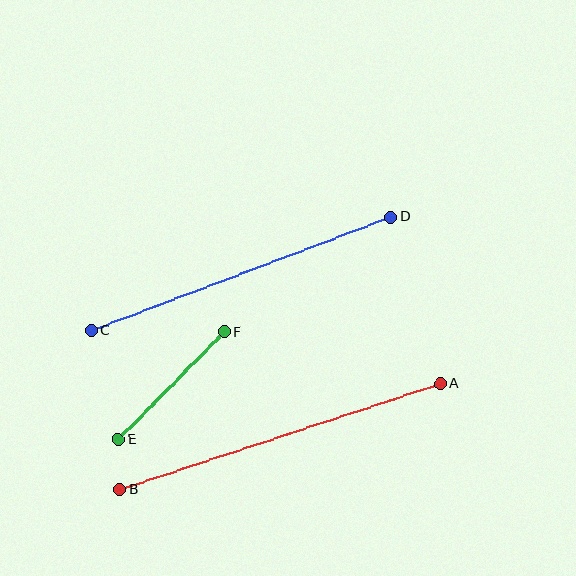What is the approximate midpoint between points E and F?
The midpoint is at approximately (172, 386) pixels.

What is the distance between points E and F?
The distance is approximately 151 pixels.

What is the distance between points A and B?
The distance is approximately 338 pixels.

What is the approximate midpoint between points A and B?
The midpoint is at approximately (280, 436) pixels.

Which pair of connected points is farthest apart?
Points A and B are farthest apart.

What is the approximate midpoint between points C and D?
The midpoint is at approximately (241, 274) pixels.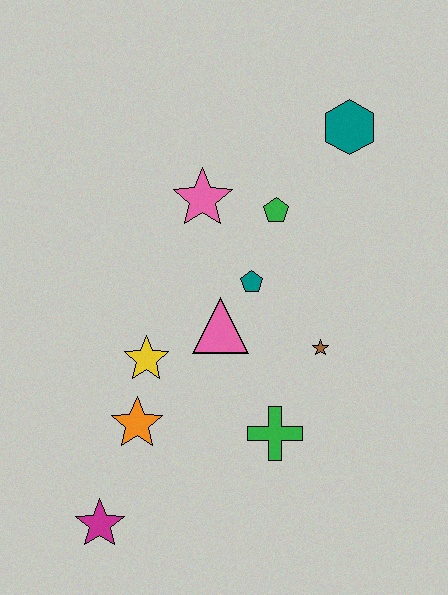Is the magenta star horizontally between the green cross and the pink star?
No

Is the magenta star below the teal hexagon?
Yes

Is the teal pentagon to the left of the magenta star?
No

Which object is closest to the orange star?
The yellow star is closest to the orange star.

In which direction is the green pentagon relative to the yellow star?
The green pentagon is above the yellow star.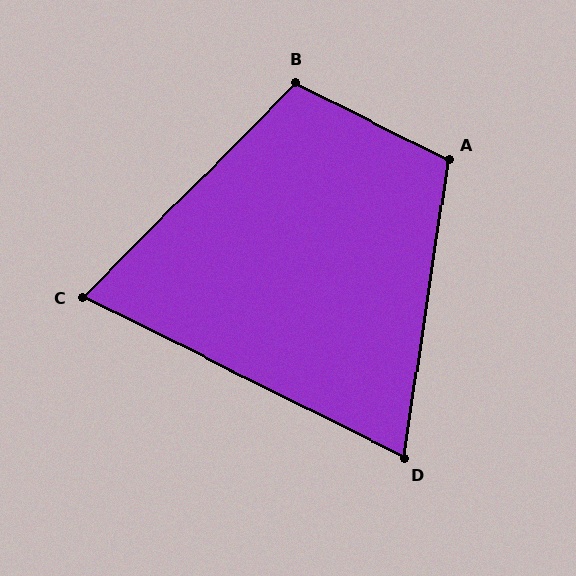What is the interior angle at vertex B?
Approximately 108 degrees (obtuse).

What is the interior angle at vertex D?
Approximately 72 degrees (acute).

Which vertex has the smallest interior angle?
C, at approximately 72 degrees.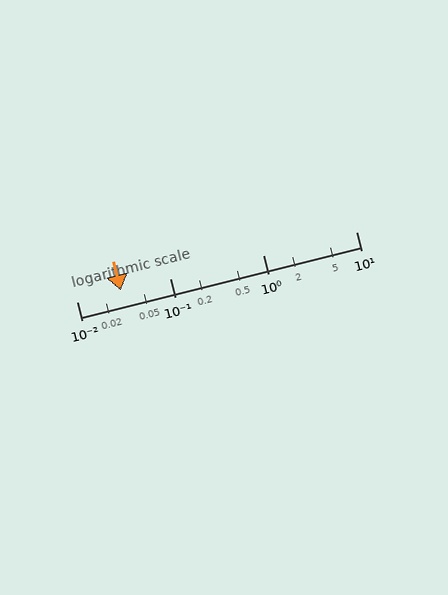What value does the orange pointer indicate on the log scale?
The pointer indicates approximately 0.03.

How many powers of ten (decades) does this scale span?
The scale spans 3 decades, from 0.01 to 10.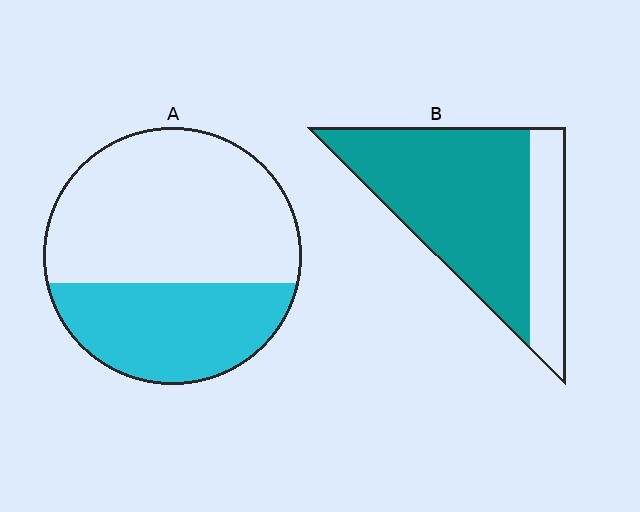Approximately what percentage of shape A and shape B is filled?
A is approximately 35% and B is approximately 75%.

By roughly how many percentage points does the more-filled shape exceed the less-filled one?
By roughly 35 percentage points (B over A).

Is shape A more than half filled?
No.